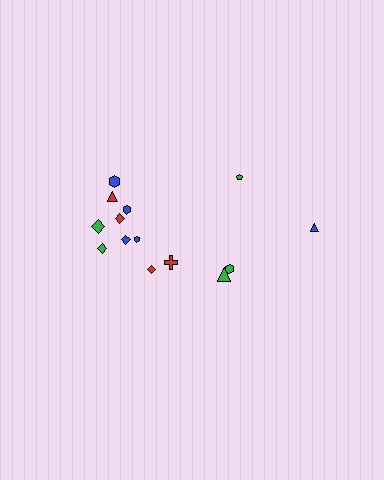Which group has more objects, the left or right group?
The left group.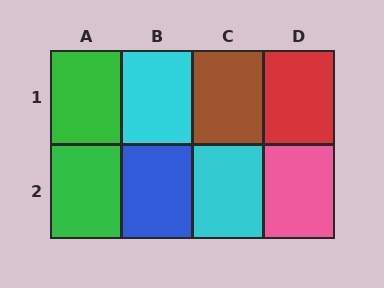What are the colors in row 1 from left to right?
Green, cyan, brown, red.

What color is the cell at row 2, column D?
Pink.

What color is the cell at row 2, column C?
Cyan.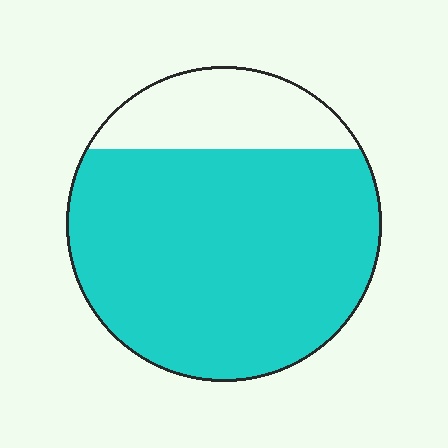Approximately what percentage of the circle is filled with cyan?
Approximately 80%.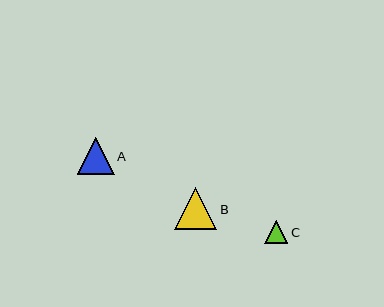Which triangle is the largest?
Triangle B is the largest with a size of approximately 42 pixels.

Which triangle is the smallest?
Triangle C is the smallest with a size of approximately 23 pixels.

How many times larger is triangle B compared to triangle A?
Triangle B is approximately 1.1 times the size of triangle A.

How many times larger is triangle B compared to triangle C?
Triangle B is approximately 1.8 times the size of triangle C.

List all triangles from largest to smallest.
From largest to smallest: B, A, C.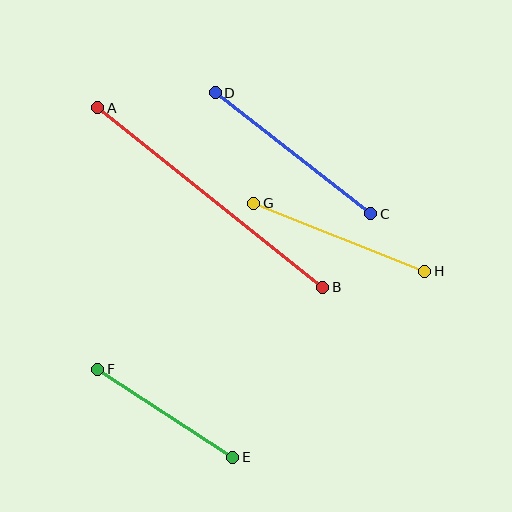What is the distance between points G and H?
The distance is approximately 184 pixels.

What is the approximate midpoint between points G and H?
The midpoint is at approximately (339, 237) pixels.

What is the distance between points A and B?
The distance is approximately 288 pixels.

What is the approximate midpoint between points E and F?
The midpoint is at approximately (165, 413) pixels.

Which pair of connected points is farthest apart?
Points A and B are farthest apart.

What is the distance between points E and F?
The distance is approximately 161 pixels.